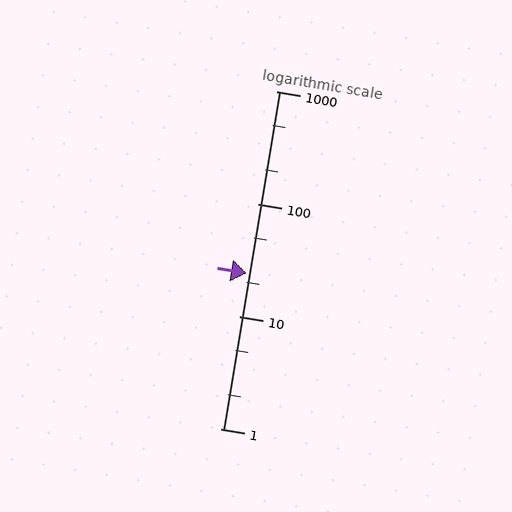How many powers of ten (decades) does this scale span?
The scale spans 3 decades, from 1 to 1000.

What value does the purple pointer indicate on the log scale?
The pointer indicates approximately 24.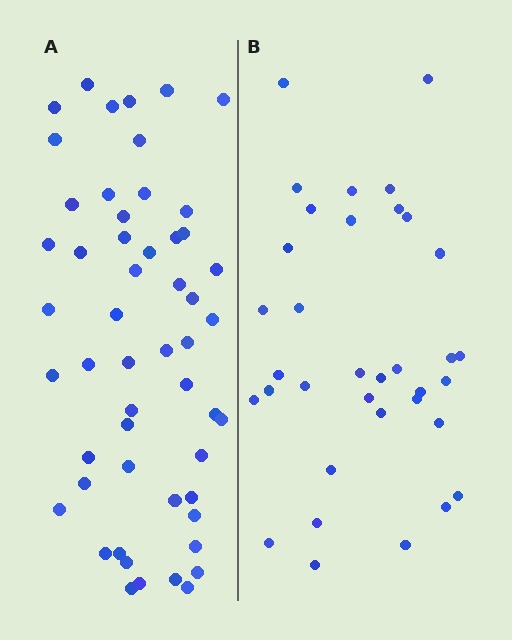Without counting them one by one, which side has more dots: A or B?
Region A (the left region) has more dots.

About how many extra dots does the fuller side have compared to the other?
Region A has approximately 20 more dots than region B.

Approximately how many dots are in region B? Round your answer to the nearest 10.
About 40 dots. (The exact count is 35, which rounds to 40.)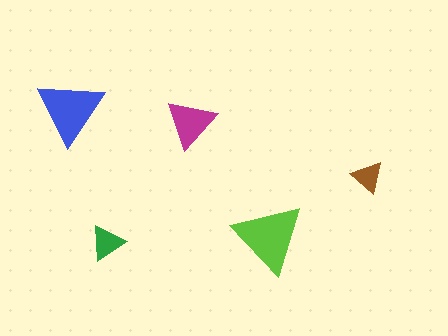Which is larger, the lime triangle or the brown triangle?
The lime one.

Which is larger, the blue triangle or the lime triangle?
The lime one.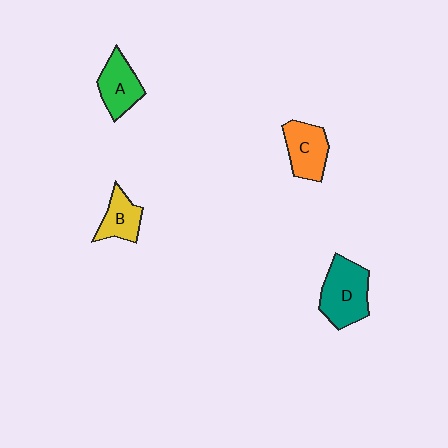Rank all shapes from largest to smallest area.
From largest to smallest: D (teal), C (orange), A (green), B (yellow).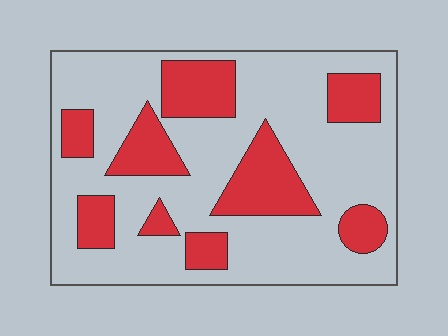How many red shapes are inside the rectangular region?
9.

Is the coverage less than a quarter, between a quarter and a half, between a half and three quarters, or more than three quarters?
Between a quarter and a half.